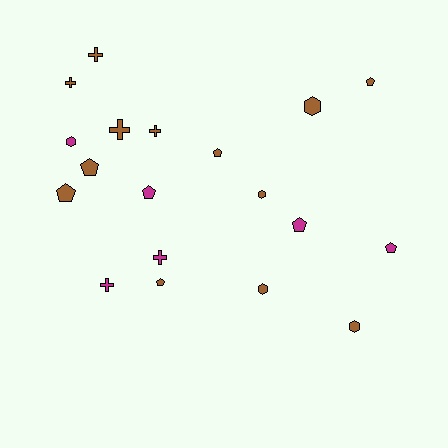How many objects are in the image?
There are 19 objects.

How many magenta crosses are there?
There are 2 magenta crosses.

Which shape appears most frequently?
Pentagon, with 8 objects.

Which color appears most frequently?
Brown, with 13 objects.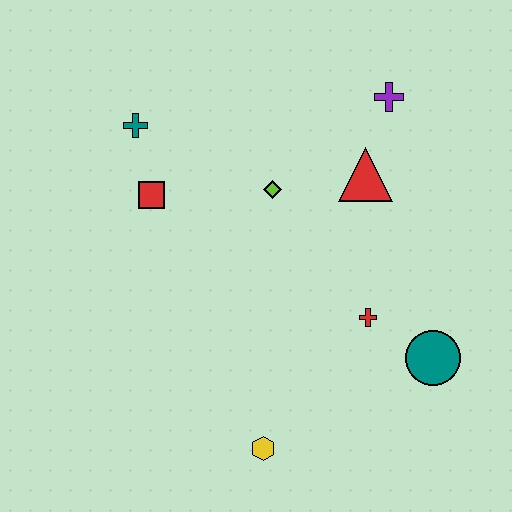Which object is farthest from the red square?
The teal circle is farthest from the red square.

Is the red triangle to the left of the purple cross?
Yes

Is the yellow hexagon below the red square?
Yes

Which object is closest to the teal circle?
The red cross is closest to the teal circle.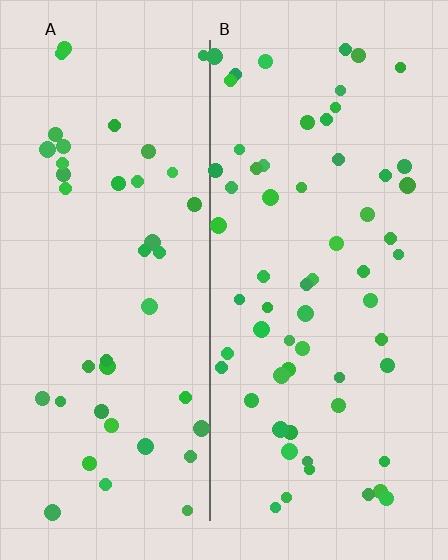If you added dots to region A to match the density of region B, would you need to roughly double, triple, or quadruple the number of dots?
Approximately double.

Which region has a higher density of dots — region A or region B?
B (the right).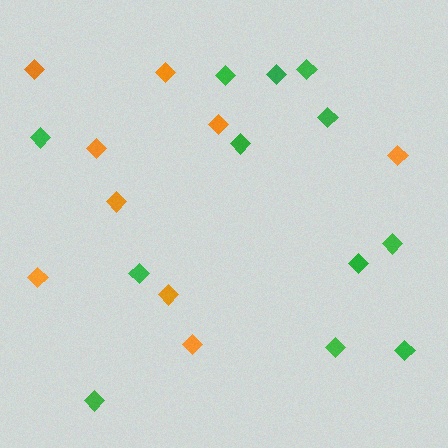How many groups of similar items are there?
There are 2 groups: one group of orange diamonds (9) and one group of green diamonds (12).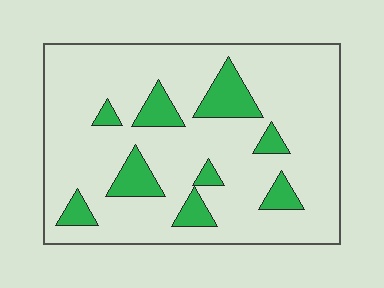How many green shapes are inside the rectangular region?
9.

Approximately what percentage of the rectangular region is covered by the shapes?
Approximately 15%.